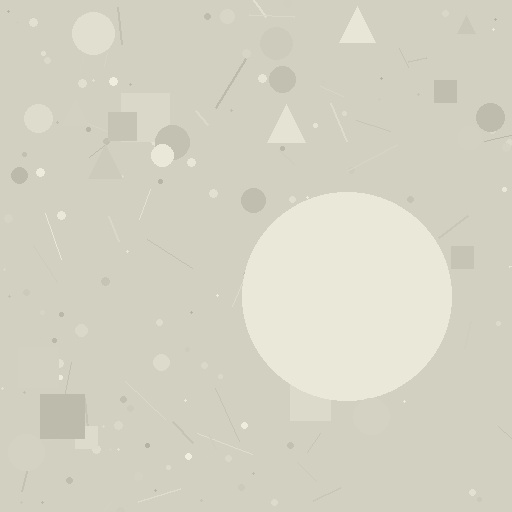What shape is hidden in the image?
A circle is hidden in the image.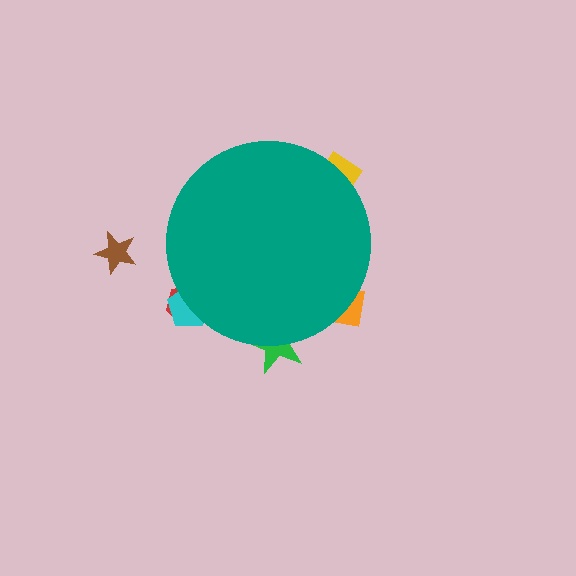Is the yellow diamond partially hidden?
Yes, the yellow diamond is partially hidden behind the teal circle.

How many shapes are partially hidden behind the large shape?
5 shapes are partially hidden.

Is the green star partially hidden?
Yes, the green star is partially hidden behind the teal circle.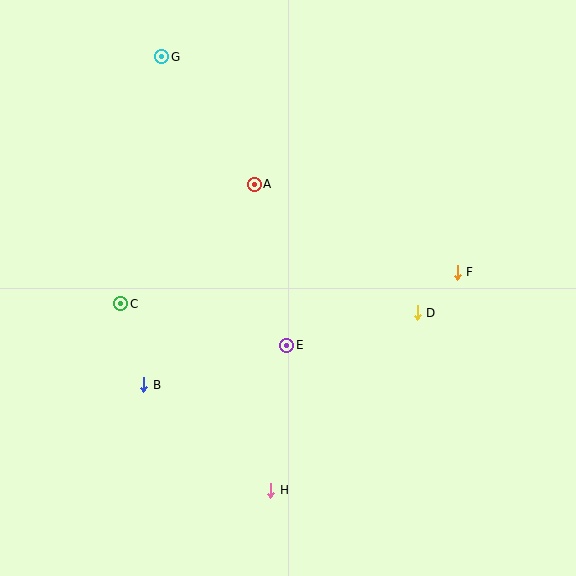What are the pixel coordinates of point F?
Point F is at (457, 272).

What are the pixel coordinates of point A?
Point A is at (254, 184).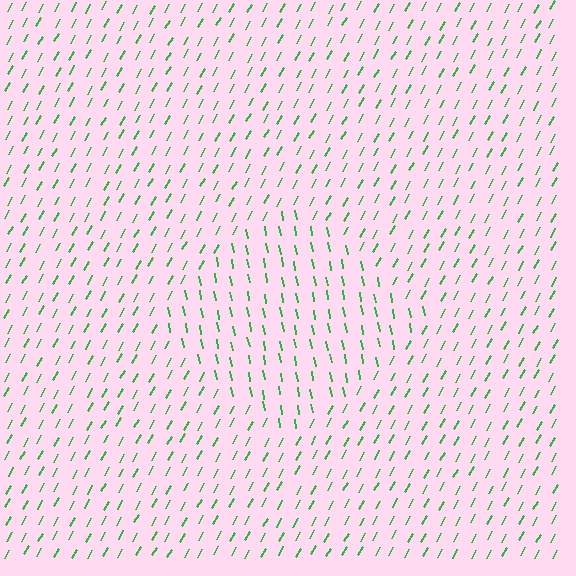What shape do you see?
I see a diamond.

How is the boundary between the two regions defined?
The boundary is defined purely by a change in line orientation (approximately 40 degrees difference). All lines are the same color and thickness.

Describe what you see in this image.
The image is filled with small green line segments. A diamond region in the image has lines oriented differently from the surrounding lines, creating a visible texture boundary.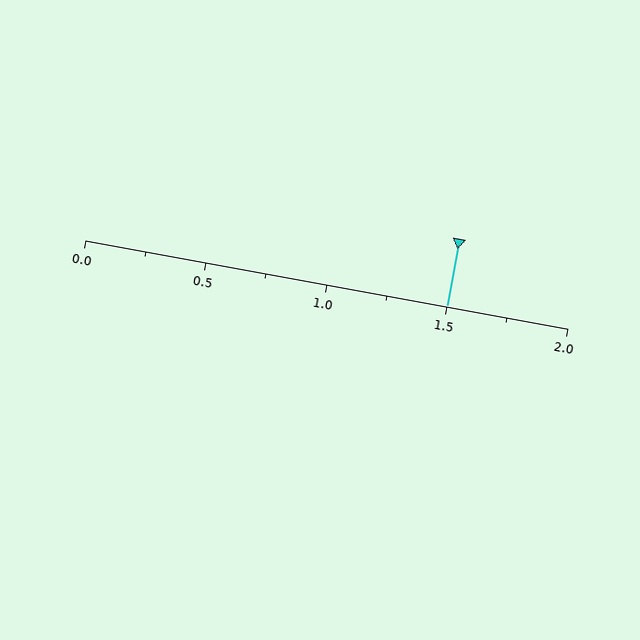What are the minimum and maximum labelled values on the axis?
The axis runs from 0.0 to 2.0.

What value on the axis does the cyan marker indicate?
The marker indicates approximately 1.5.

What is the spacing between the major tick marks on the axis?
The major ticks are spaced 0.5 apart.